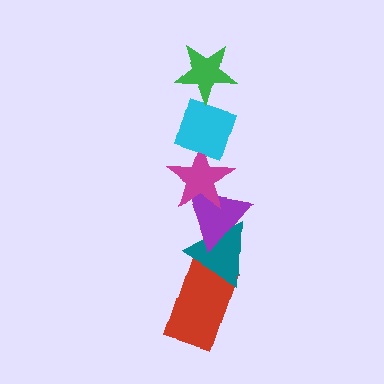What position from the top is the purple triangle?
The purple triangle is 4th from the top.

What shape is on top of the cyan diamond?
The green star is on top of the cyan diamond.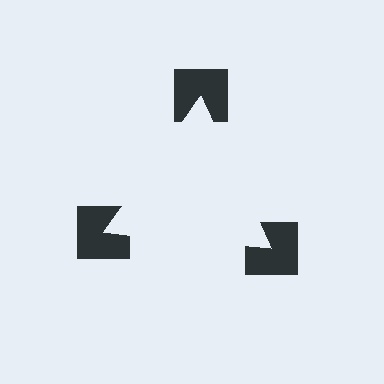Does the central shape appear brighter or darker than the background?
It typically appears slightly brighter than the background, even though no actual brightness change is drawn.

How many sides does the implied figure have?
3 sides.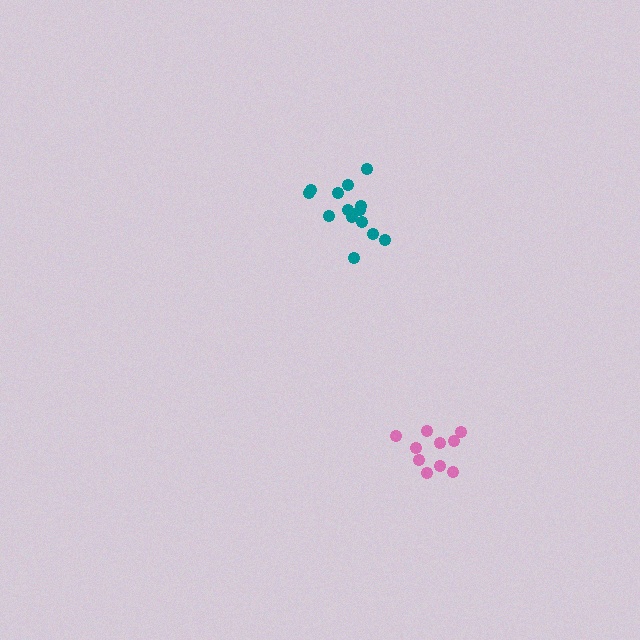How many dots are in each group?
Group 1: 14 dots, Group 2: 10 dots (24 total).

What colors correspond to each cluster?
The clusters are colored: teal, pink.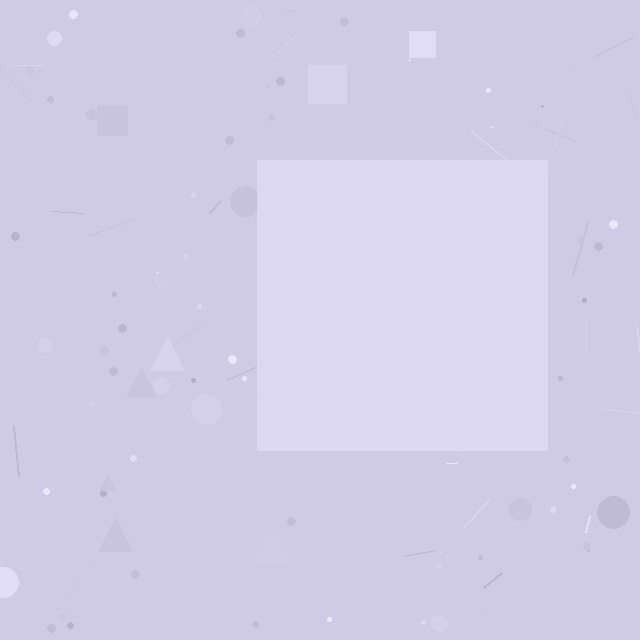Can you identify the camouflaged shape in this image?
The camouflaged shape is a square.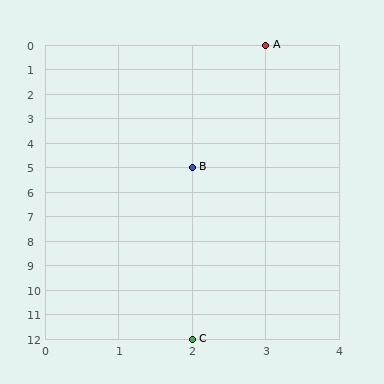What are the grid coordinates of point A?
Point A is at grid coordinates (3, 0).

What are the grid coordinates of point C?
Point C is at grid coordinates (2, 12).